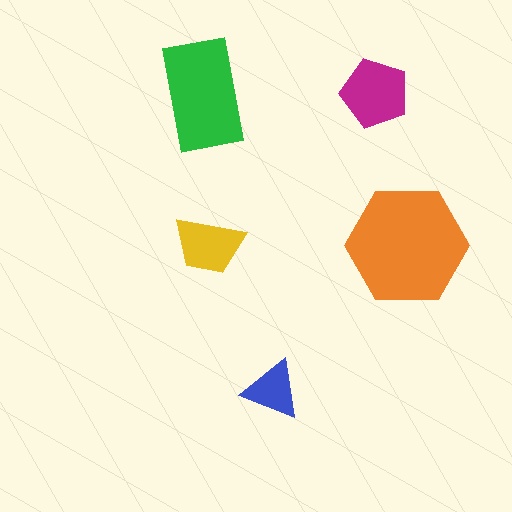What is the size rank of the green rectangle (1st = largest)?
2nd.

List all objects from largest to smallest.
The orange hexagon, the green rectangle, the magenta pentagon, the yellow trapezoid, the blue triangle.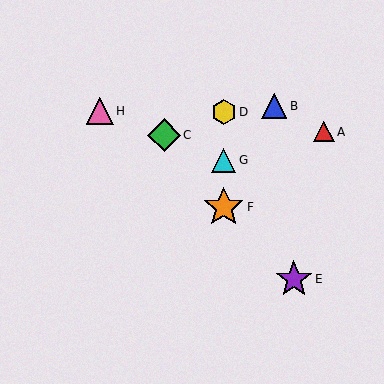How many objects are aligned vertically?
3 objects (D, F, G) are aligned vertically.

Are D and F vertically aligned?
Yes, both are at x≈224.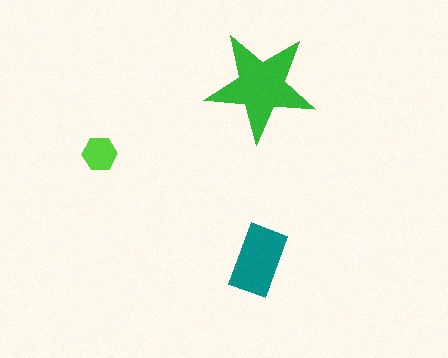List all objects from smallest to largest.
The lime hexagon, the teal rectangle, the green star.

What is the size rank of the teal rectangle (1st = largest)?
2nd.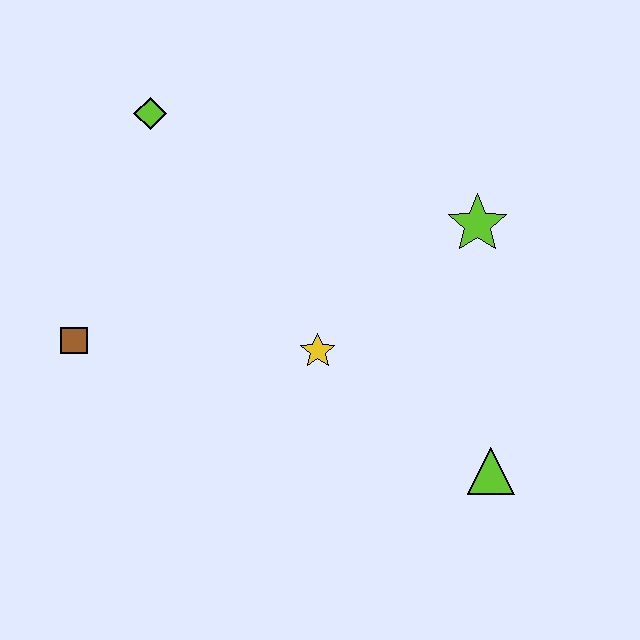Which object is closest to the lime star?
The yellow star is closest to the lime star.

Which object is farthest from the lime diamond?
The lime triangle is farthest from the lime diamond.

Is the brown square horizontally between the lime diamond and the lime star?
No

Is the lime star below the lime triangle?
No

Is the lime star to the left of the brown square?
No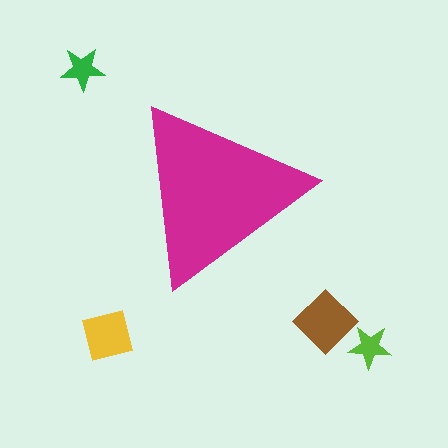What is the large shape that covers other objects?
A magenta triangle.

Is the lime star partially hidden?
No, the lime star is fully visible.